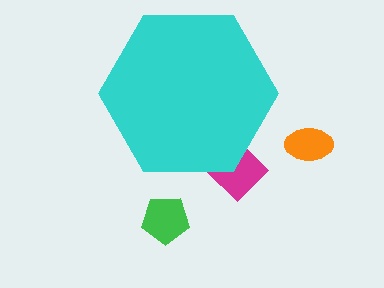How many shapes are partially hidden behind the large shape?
1 shape is partially hidden.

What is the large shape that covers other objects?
A cyan hexagon.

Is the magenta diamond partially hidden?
Yes, the magenta diamond is partially hidden behind the cyan hexagon.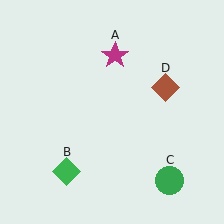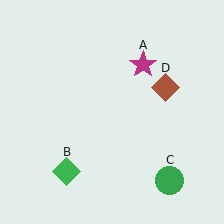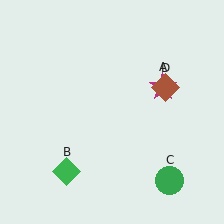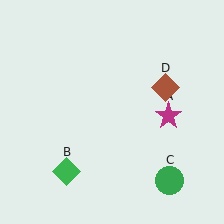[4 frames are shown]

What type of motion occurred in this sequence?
The magenta star (object A) rotated clockwise around the center of the scene.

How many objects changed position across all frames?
1 object changed position: magenta star (object A).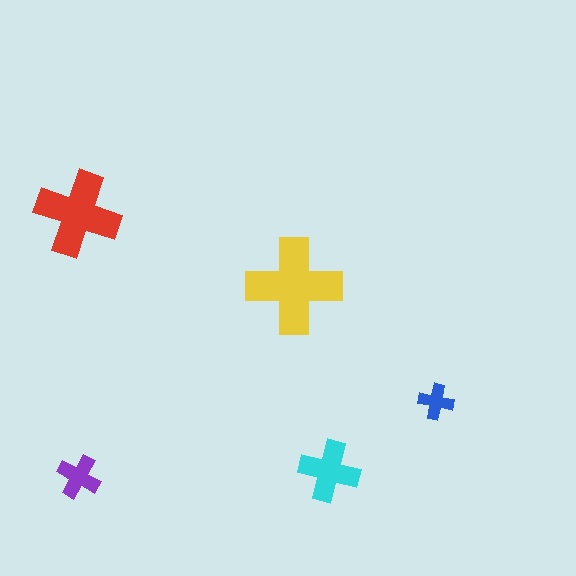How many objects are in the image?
There are 5 objects in the image.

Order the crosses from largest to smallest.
the yellow one, the red one, the cyan one, the purple one, the blue one.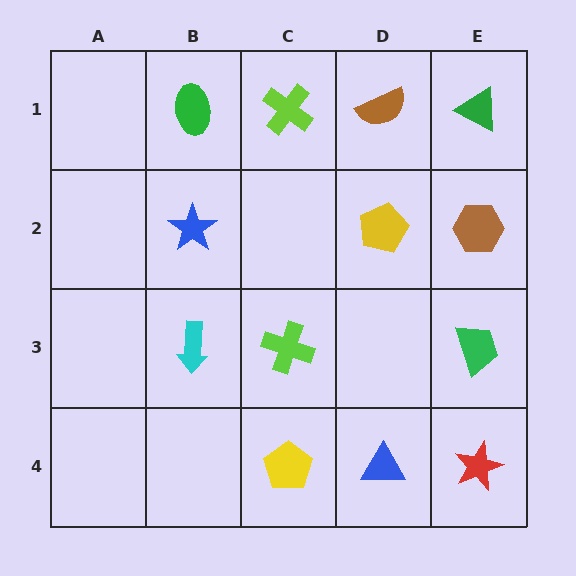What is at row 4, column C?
A yellow pentagon.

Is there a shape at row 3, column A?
No, that cell is empty.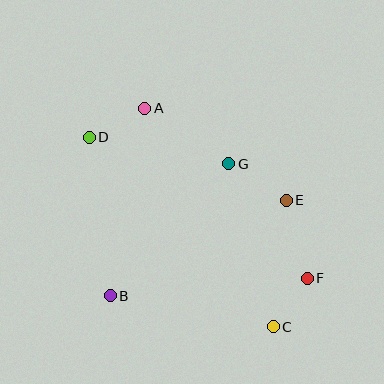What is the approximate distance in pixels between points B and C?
The distance between B and C is approximately 166 pixels.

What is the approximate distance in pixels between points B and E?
The distance between B and E is approximately 200 pixels.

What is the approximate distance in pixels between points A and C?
The distance between A and C is approximately 254 pixels.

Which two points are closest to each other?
Points C and F are closest to each other.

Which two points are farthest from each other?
Points C and D are farthest from each other.